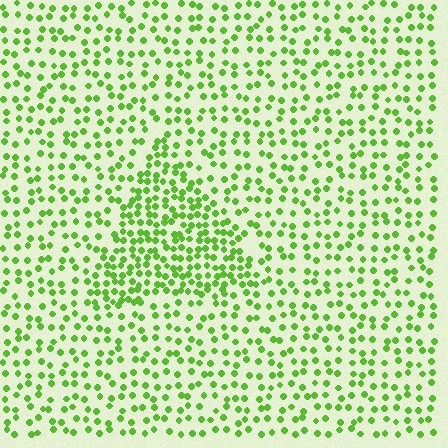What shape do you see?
I see a triangle.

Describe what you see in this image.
The image contains small lime elements arranged at two different densities. A triangle-shaped region is visible where the elements are more densely packed than the surrounding area.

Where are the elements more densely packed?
The elements are more densely packed inside the triangle boundary.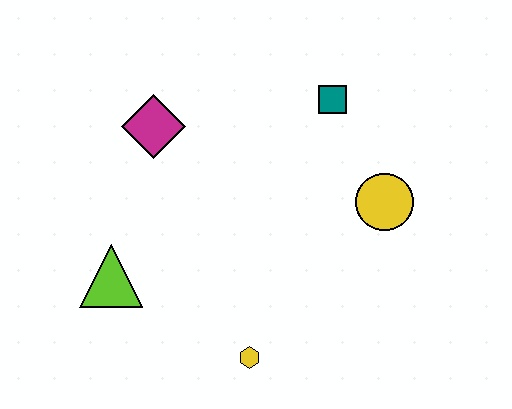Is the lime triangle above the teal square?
No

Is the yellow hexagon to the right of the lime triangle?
Yes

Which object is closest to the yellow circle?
The teal square is closest to the yellow circle.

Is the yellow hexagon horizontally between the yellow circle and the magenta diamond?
Yes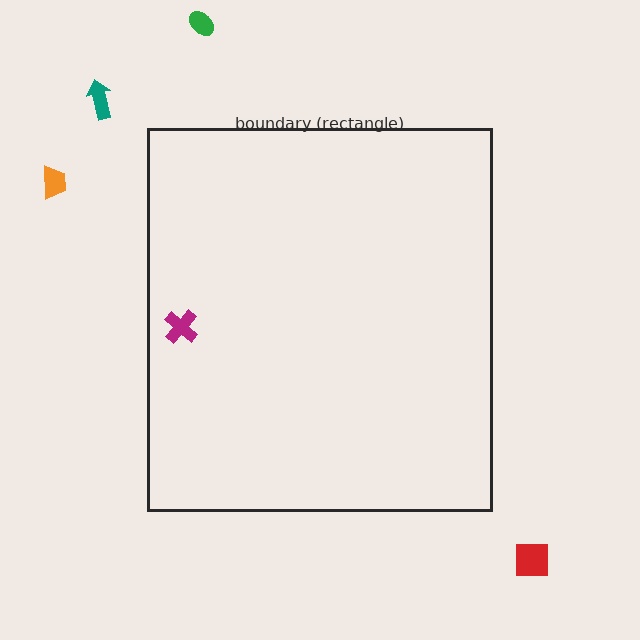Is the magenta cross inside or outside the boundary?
Inside.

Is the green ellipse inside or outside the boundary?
Outside.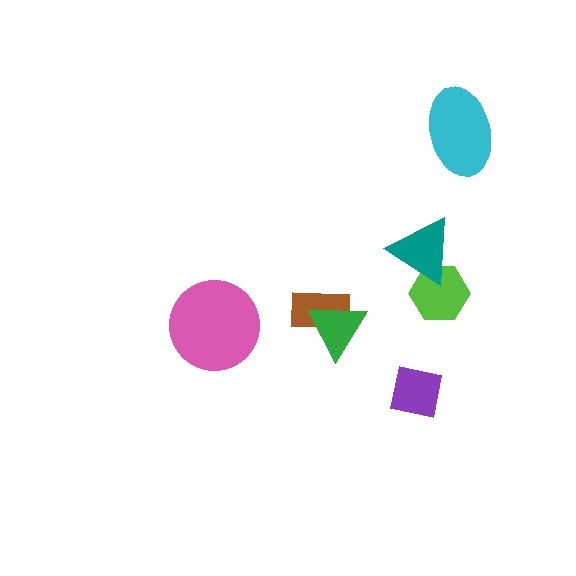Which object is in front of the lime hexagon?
The teal triangle is in front of the lime hexagon.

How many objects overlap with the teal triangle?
1 object overlaps with the teal triangle.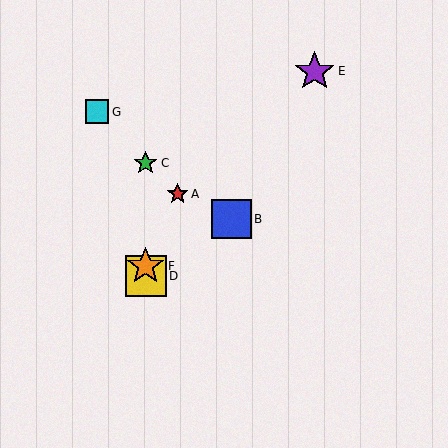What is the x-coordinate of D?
Object D is at x≈146.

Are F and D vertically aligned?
Yes, both are at x≈146.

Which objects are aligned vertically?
Objects C, D, F are aligned vertically.